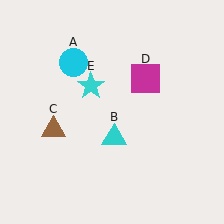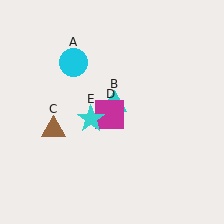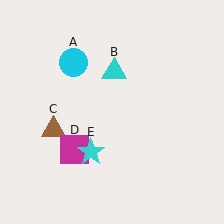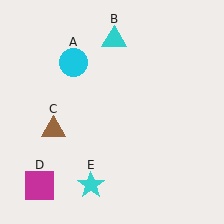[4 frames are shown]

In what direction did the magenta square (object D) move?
The magenta square (object D) moved down and to the left.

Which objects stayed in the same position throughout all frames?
Cyan circle (object A) and brown triangle (object C) remained stationary.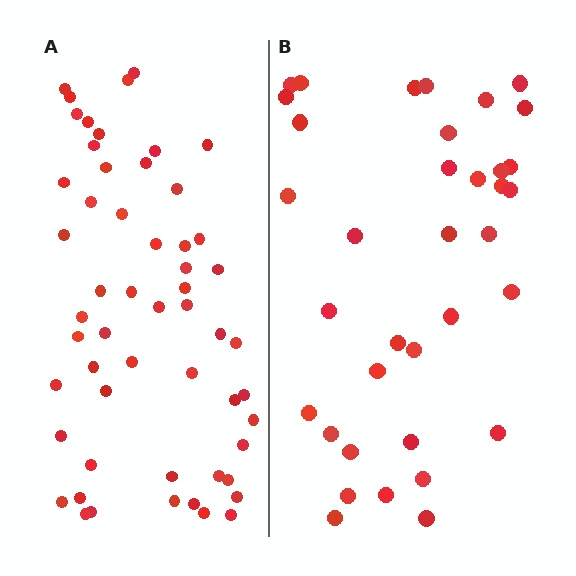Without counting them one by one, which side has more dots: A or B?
Region A (the left region) has more dots.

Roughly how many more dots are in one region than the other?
Region A has approximately 20 more dots than region B.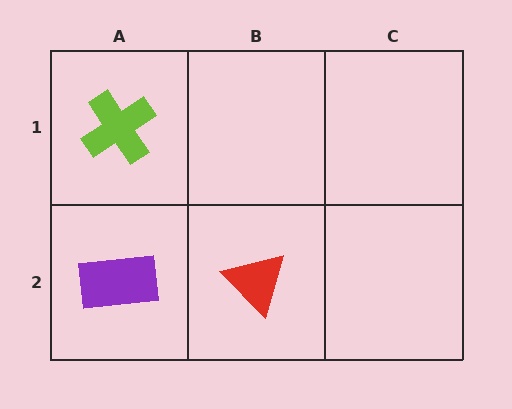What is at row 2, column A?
A purple rectangle.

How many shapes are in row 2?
2 shapes.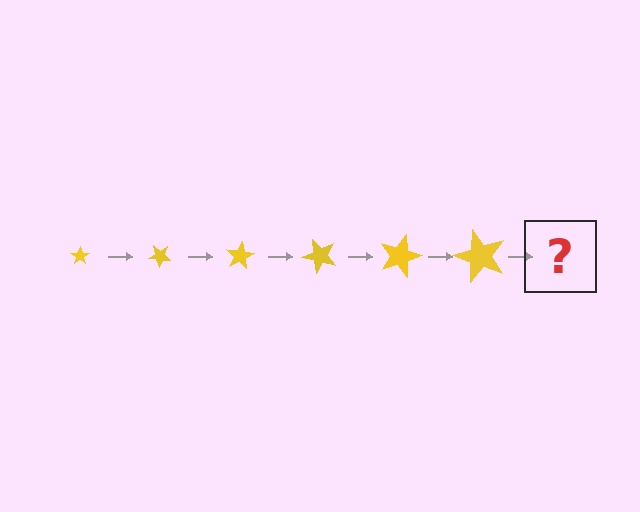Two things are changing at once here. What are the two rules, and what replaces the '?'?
The two rules are that the star grows larger each step and it rotates 40 degrees each step. The '?' should be a star, larger than the previous one and rotated 240 degrees from the start.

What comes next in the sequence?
The next element should be a star, larger than the previous one and rotated 240 degrees from the start.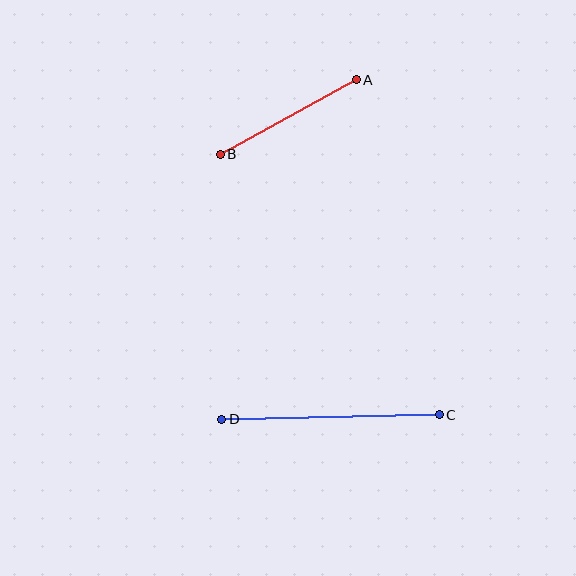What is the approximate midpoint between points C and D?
The midpoint is at approximately (330, 417) pixels.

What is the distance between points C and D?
The distance is approximately 217 pixels.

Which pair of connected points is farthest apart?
Points C and D are farthest apart.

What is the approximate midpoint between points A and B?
The midpoint is at approximately (288, 117) pixels.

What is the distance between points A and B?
The distance is approximately 155 pixels.